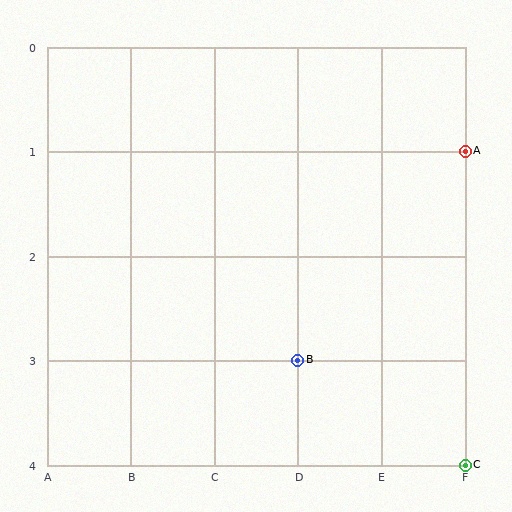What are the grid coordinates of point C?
Point C is at grid coordinates (F, 4).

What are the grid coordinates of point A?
Point A is at grid coordinates (F, 1).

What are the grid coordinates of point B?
Point B is at grid coordinates (D, 3).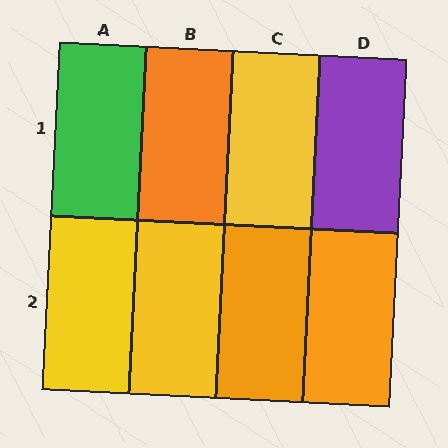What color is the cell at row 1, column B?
Orange.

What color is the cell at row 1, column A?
Green.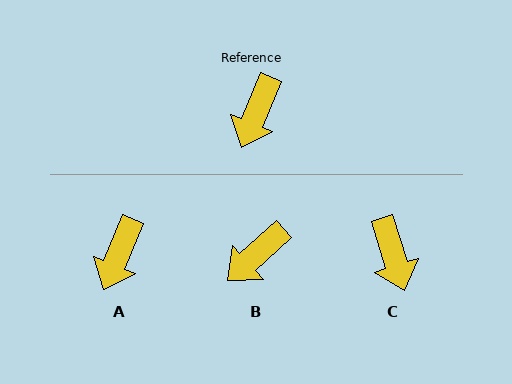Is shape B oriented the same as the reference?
No, it is off by about 25 degrees.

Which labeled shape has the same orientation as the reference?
A.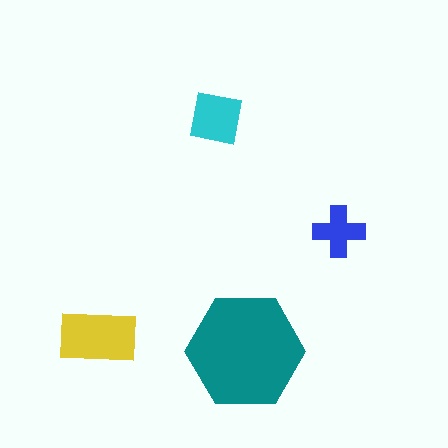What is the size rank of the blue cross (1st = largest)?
4th.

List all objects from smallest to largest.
The blue cross, the cyan square, the yellow rectangle, the teal hexagon.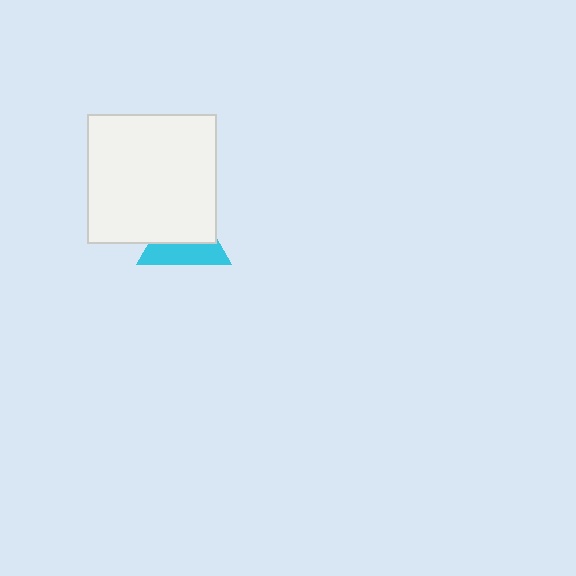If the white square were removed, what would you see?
You would see the complete cyan triangle.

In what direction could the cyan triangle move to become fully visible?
The cyan triangle could move down. That would shift it out from behind the white square entirely.